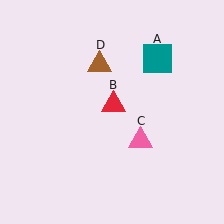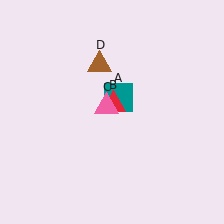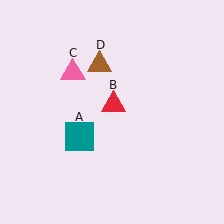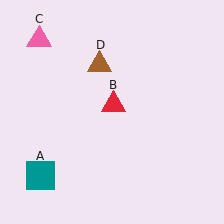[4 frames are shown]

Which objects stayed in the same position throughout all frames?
Red triangle (object B) and brown triangle (object D) remained stationary.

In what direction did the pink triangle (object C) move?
The pink triangle (object C) moved up and to the left.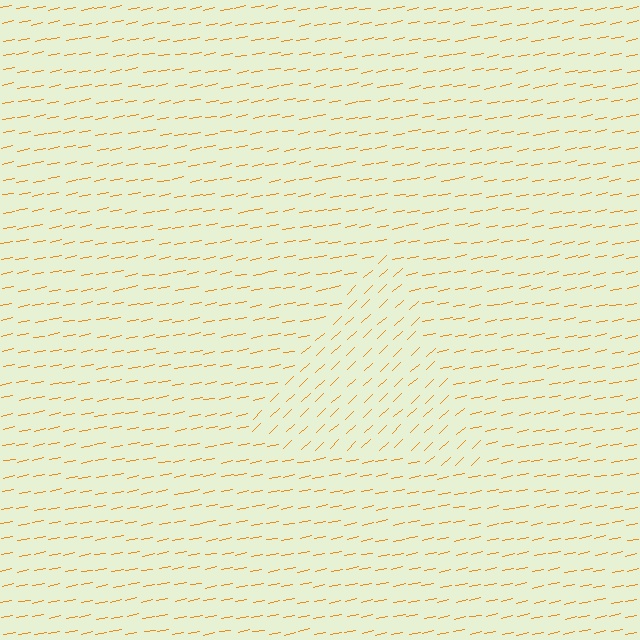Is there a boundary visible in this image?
Yes, there is a texture boundary formed by a change in line orientation.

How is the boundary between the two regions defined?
The boundary is defined purely by a change in line orientation (approximately 31 degrees difference). All lines are the same color and thickness.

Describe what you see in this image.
The image is filled with small orange line segments. A triangle region in the image has lines oriented differently from the surrounding lines, creating a visible texture boundary.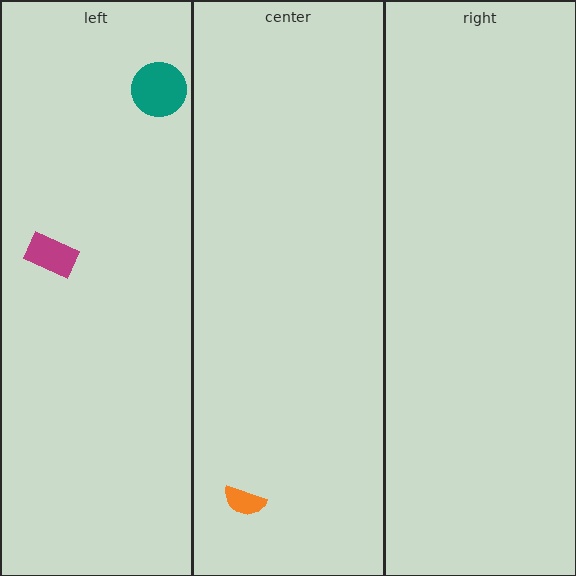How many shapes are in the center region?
1.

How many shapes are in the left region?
2.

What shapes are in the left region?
The magenta rectangle, the teal circle.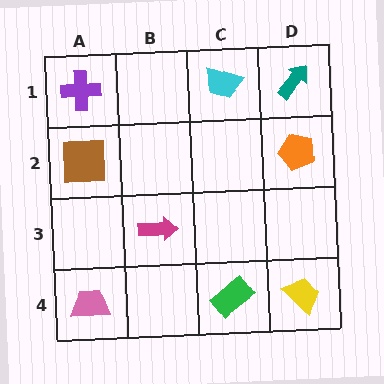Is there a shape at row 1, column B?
No, that cell is empty.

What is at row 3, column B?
A magenta arrow.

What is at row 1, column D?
A teal arrow.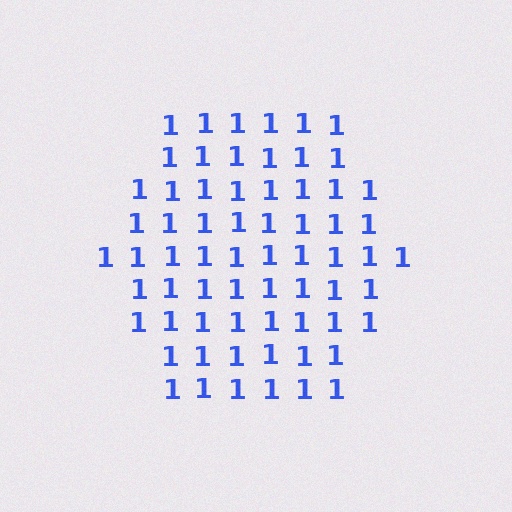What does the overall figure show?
The overall figure shows a hexagon.